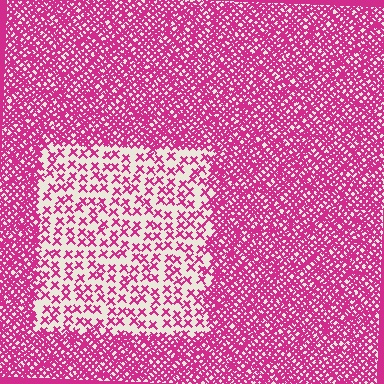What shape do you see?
I see a rectangle.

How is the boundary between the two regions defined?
The boundary is defined by a change in element density (approximately 2.9x ratio). All elements are the same color, size, and shape.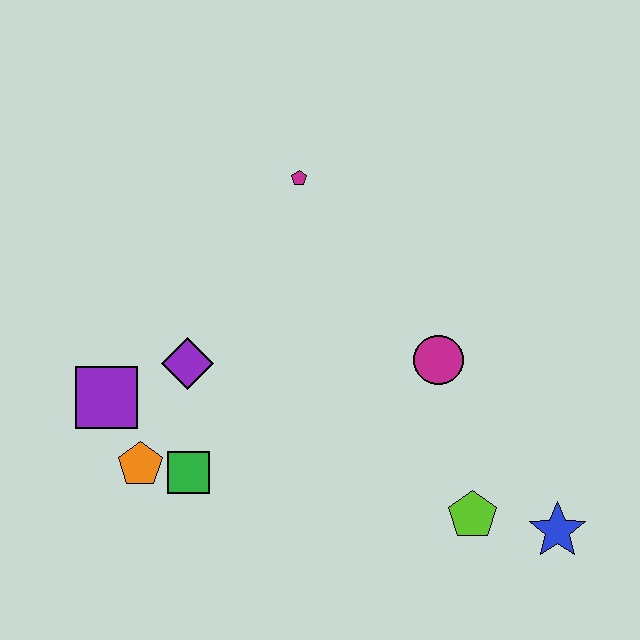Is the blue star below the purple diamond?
Yes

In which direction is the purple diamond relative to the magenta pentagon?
The purple diamond is below the magenta pentagon.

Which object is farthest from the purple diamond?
The blue star is farthest from the purple diamond.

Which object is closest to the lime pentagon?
The blue star is closest to the lime pentagon.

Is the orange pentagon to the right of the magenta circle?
No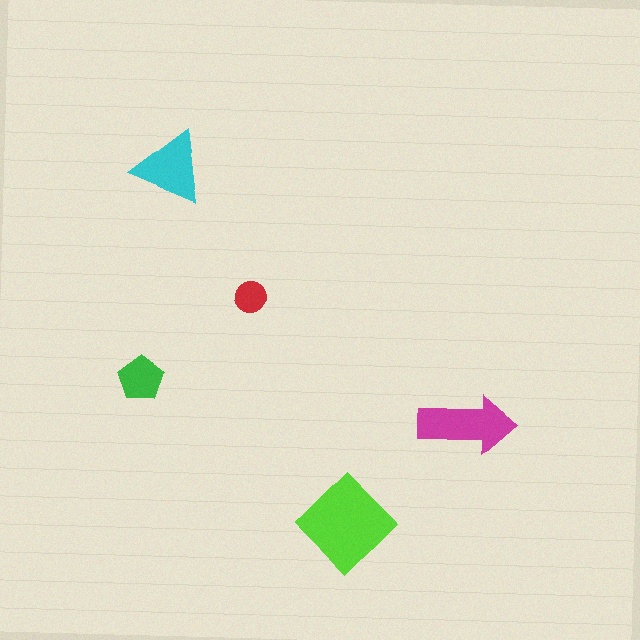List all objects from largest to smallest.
The lime diamond, the magenta arrow, the cyan triangle, the green pentagon, the red circle.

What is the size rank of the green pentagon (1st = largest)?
4th.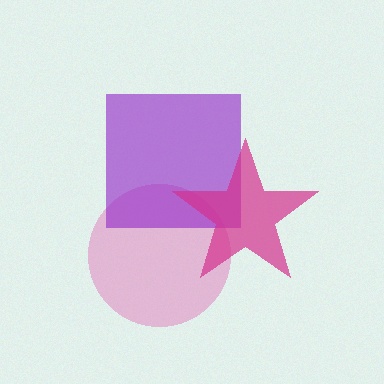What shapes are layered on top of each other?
The layered shapes are: a pink circle, a purple square, a magenta star.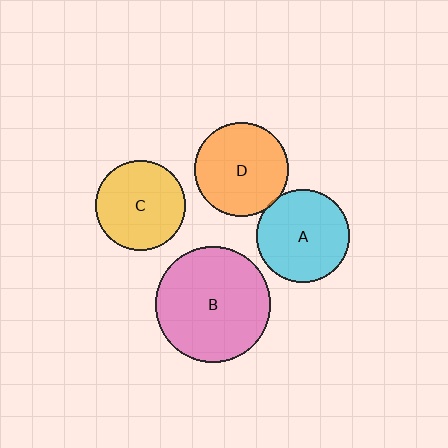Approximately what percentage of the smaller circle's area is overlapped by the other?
Approximately 5%.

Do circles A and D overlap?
Yes.